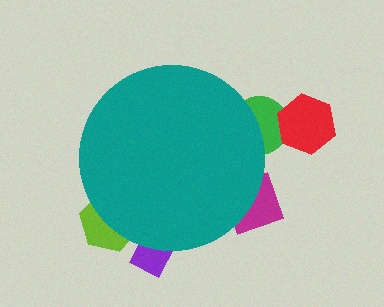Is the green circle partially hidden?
Yes, the green circle is partially hidden behind the teal circle.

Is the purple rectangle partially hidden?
Yes, the purple rectangle is partially hidden behind the teal circle.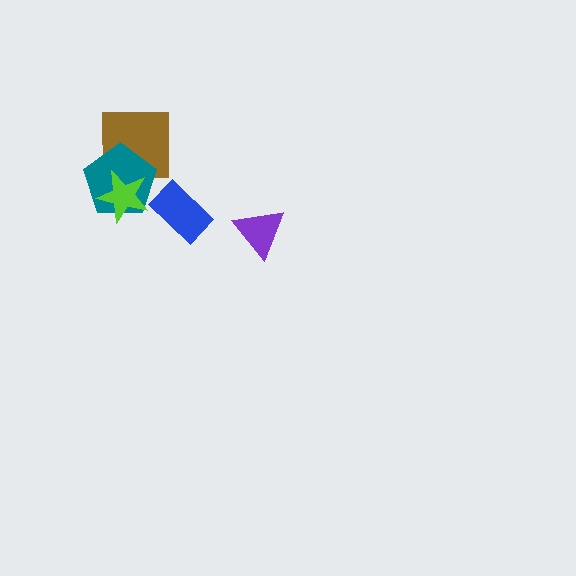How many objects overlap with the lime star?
2 objects overlap with the lime star.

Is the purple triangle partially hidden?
No, no other shape covers it.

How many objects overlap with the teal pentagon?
2 objects overlap with the teal pentagon.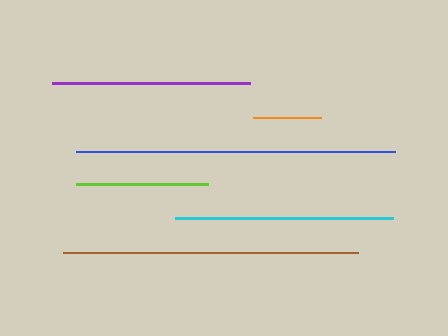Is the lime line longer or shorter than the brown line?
The brown line is longer than the lime line.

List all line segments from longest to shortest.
From longest to shortest: blue, brown, cyan, purple, lime, orange.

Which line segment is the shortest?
The orange line is the shortest at approximately 68 pixels.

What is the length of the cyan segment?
The cyan segment is approximately 219 pixels long.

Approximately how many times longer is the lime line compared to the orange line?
The lime line is approximately 1.9 times the length of the orange line.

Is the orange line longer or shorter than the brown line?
The brown line is longer than the orange line.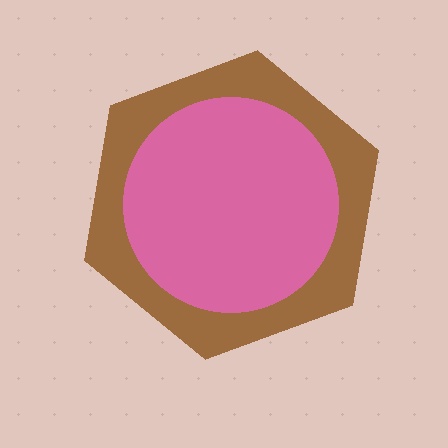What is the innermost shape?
The pink circle.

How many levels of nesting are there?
2.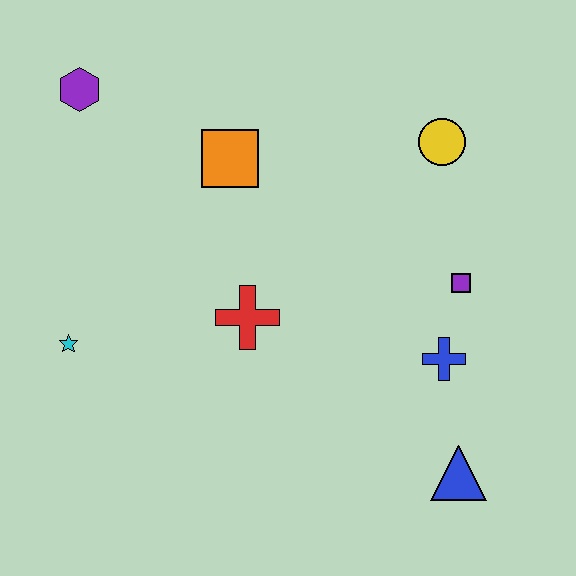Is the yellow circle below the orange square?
No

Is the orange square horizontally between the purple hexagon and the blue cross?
Yes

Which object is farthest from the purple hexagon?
The blue triangle is farthest from the purple hexagon.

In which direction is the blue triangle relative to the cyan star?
The blue triangle is to the right of the cyan star.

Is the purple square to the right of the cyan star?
Yes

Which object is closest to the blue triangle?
The blue cross is closest to the blue triangle.